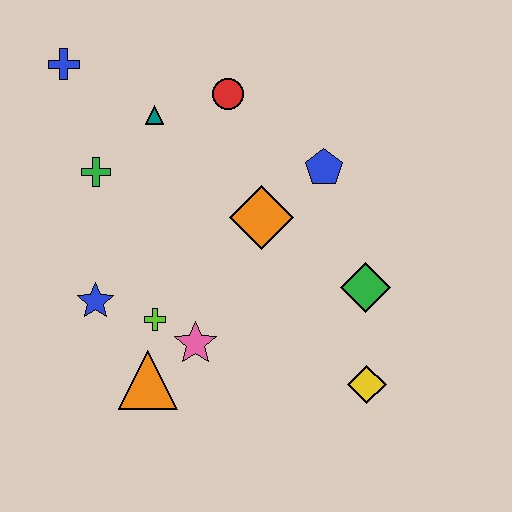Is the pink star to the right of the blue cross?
Yes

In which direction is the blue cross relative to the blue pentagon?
The blue cross is to the left of the blue pentagon.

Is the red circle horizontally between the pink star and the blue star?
No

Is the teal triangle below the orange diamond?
No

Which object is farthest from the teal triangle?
The yellow diamond is farthest from the teal triangle.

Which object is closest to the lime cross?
The pink star is closest to the lime cross.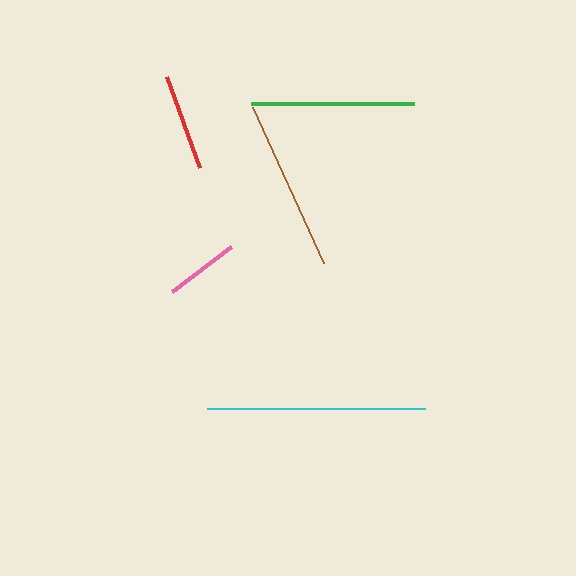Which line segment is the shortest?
The pink line is the shortest at approximately 75 pixels.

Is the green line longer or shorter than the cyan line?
The cyan line is longer than the green line.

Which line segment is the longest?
The cyan line is the longest at approximately 218 pixels.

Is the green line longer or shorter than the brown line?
The brown line is longer than the green line.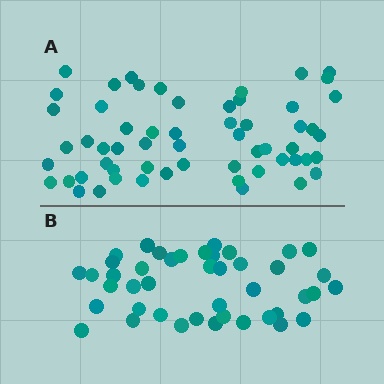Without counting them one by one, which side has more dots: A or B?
Region A (the top region) has more dots.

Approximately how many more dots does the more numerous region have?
Region A has approximately 15 more dots than region B.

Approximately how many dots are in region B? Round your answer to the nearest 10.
About 40 dots. (The exact count is 43, which rounds to 40.)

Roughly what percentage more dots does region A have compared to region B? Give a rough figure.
About 35% more.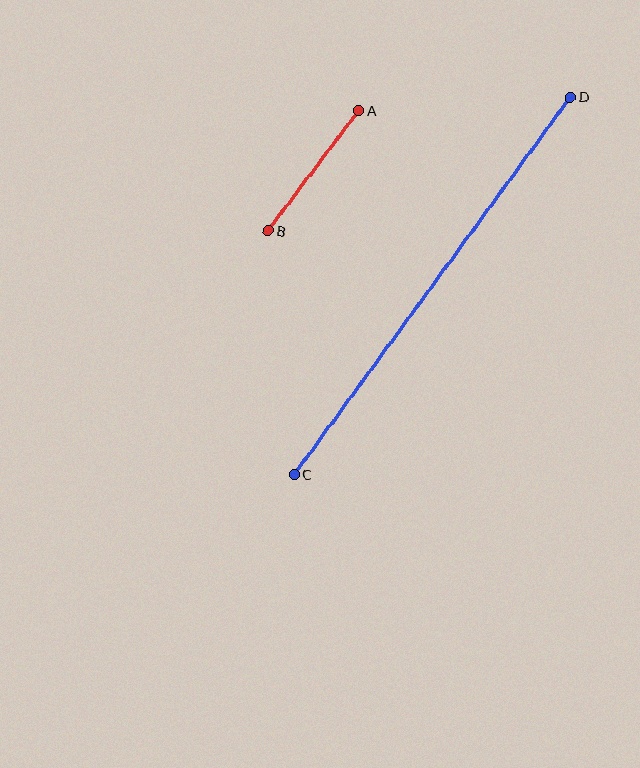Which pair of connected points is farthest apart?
Points C and D are farthest apart.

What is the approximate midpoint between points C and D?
The midpoint is at approximately (432, 286) pixels.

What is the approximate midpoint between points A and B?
The midpoint is at approximately (313, 171) pixels.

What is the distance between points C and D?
The distance is approximately 467 pixels.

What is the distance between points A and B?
The distance is approximately 151 pixels.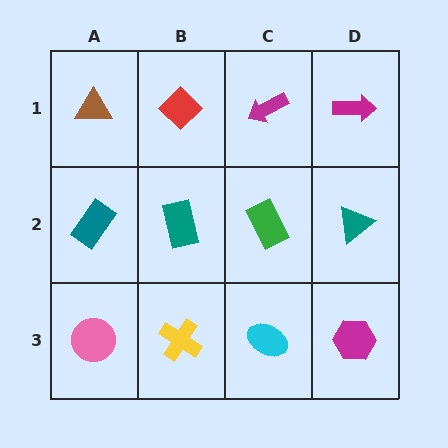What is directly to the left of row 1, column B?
A brown triangle.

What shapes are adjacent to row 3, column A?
A teal rectangle (row 2, column A), a yellow cross (row 3, column B).